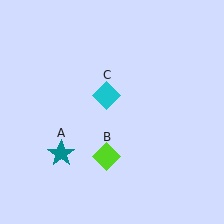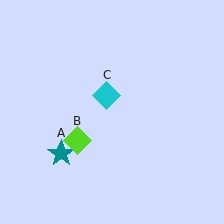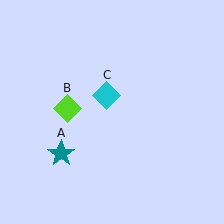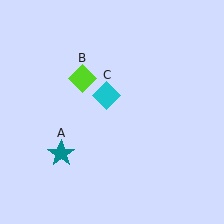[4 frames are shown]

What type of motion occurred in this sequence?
The lime diamond (object B) rotated clockwise around the center of the scene.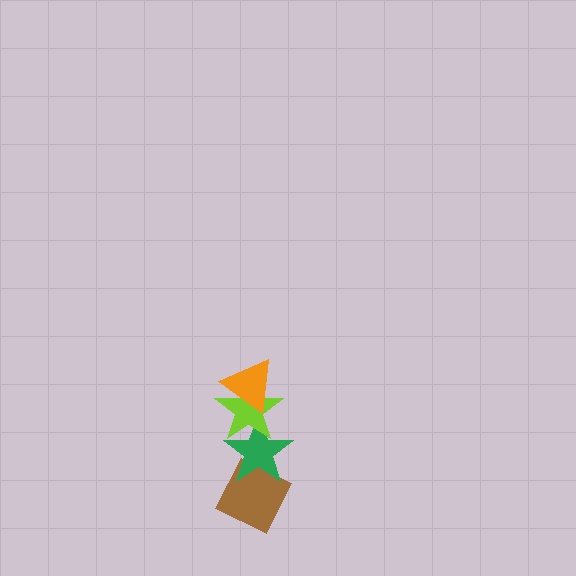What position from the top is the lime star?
The lime star is 2nd from the top.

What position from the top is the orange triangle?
The orange triangle is 1st from the top.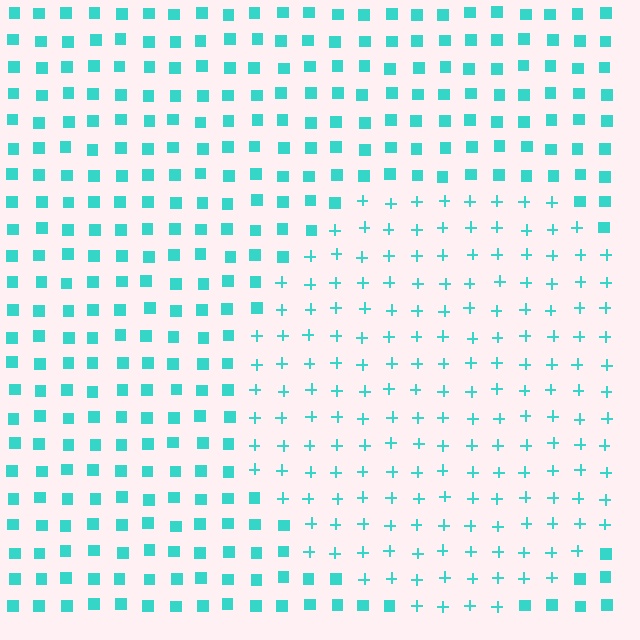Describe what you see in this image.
The image is filled with small cyan elements arranged in a uniform grid. A circle-shaped region contains plus signs, while the surrounding area contains squares. The boundary is defined purely by the change in element shape.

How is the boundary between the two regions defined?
The boundary is defined by a change in element shape: plus signs inside vs. squares outside. All elements share the same color and spacing.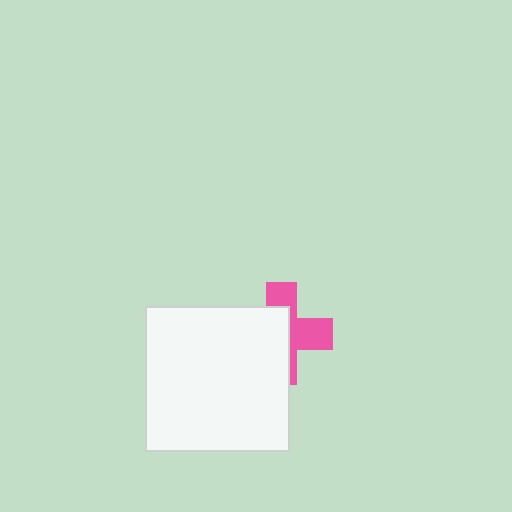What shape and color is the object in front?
The object in front is a white square.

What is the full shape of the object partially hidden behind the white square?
The partially hidden object is a pink cross.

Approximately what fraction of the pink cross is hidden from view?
Roughly 55% of the pink cross is hidden behind the white square.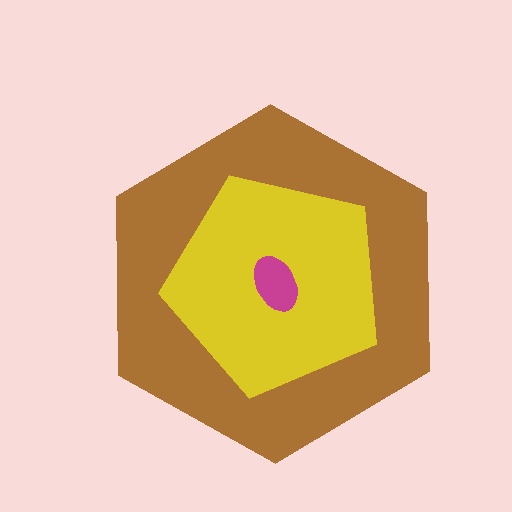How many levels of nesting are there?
3.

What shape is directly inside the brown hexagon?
The yellow pentagon.